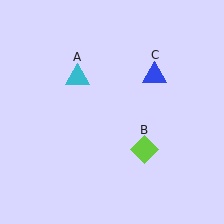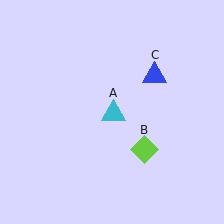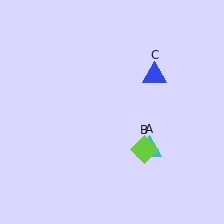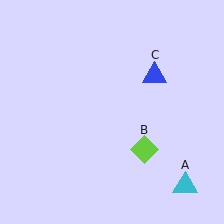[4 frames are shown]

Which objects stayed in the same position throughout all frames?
Lime diamond (object B) and blue triangle (object C) remained stationary.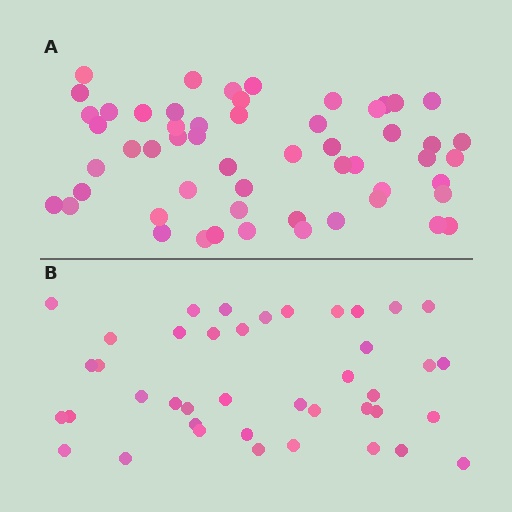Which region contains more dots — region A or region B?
Region A (the top region) has more dots.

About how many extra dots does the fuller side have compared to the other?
Region A has approximately 15 more dots than region B.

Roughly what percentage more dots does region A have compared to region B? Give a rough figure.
About 35% more.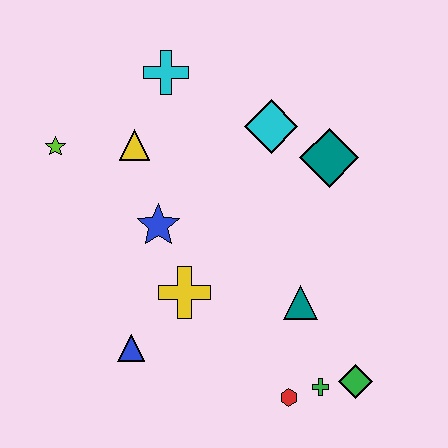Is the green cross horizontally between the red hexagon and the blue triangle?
No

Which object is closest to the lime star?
The yellow triangle is closest to the lime star.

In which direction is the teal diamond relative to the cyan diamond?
The teal diamond is to the right of the cyan diamond.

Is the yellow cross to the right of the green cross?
No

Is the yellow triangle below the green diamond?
No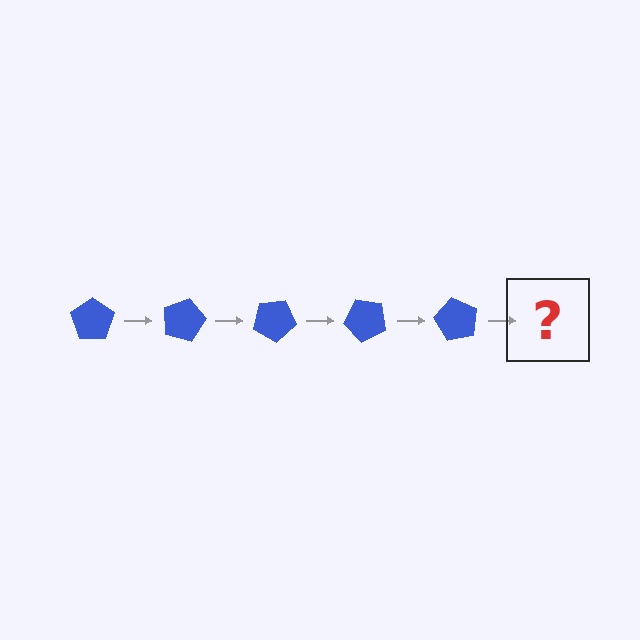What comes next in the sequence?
The next element should be a blue pentagon rotated 75 degrees.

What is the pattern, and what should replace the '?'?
The pattern is that the pentagon rotates 15 degrees each step. The '?' should be a blue pentagon rotated 75 degrees.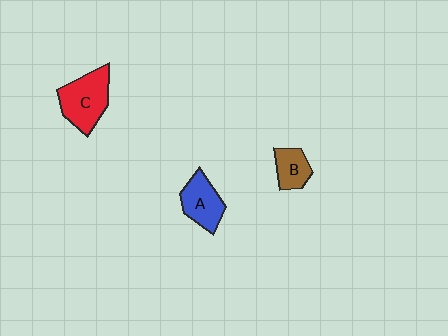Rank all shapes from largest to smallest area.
From largest to smallest: C (red), A (blue), B (brown).